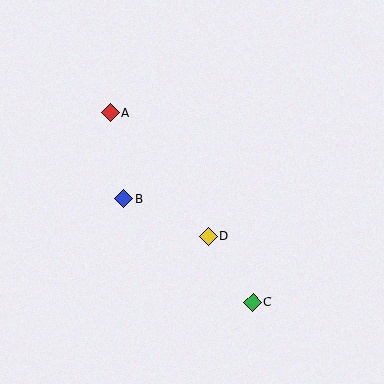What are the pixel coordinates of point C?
Point C is at (253, 302).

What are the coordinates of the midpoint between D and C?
The midpoint between D and C is at (230, 269).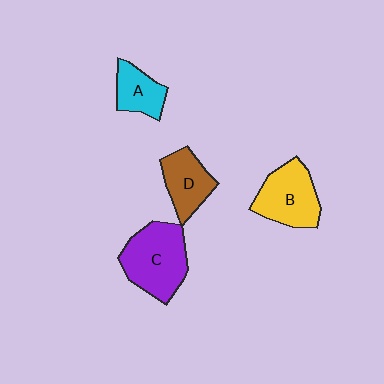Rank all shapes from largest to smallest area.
From largest to smallest: C (purple), B (yellow), D (brown), A (cyan).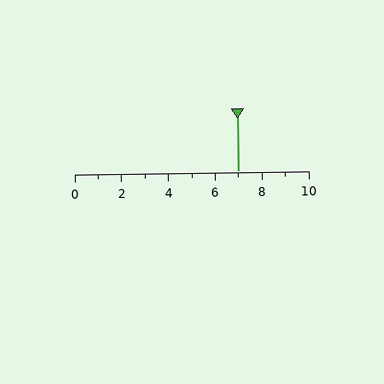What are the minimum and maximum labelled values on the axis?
The axis runs from 0 to 10.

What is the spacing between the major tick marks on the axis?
The major ticks are spaced 2 apart.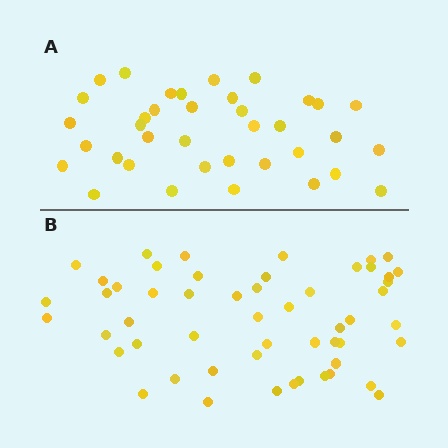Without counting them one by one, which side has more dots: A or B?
Region B (the bottom region) has more dots.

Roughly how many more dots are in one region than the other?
Region B has approximately 15 more dots than region A.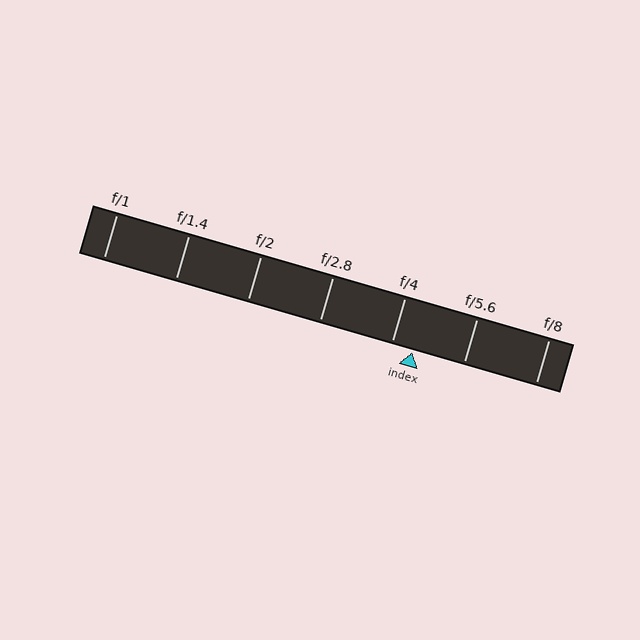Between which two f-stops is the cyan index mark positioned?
The index mark is between f/4 and f/5.6.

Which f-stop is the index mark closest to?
The index mark is closest to f/4.